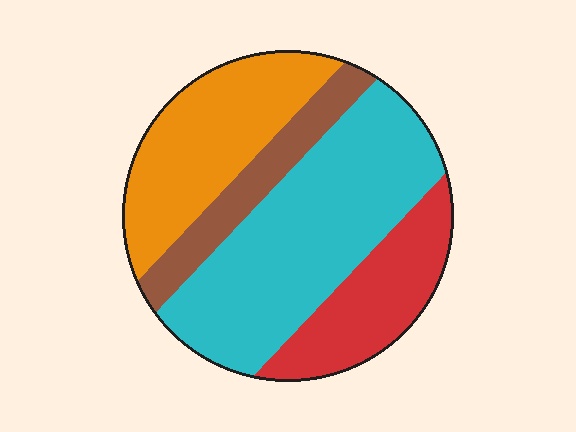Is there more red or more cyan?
Cyan.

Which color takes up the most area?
Cyan, at roughly 40%.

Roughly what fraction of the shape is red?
Red covers 19% of the shape.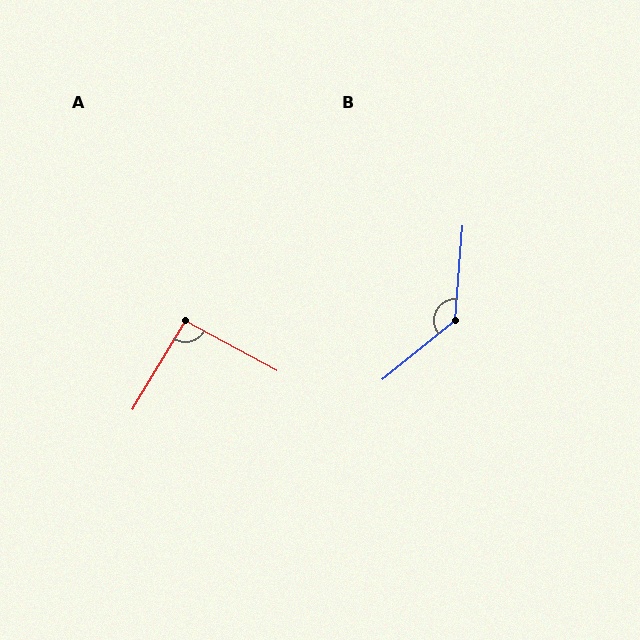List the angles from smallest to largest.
A (92°), B (134°).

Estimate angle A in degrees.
Approximately 92 degrees.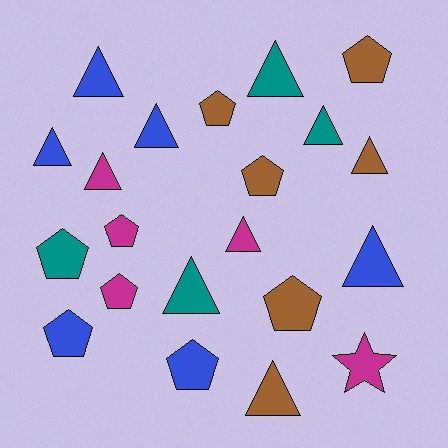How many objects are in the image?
There are 21 objects.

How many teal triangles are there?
There are 3 teal triangles.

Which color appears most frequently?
Brown, with 6 objects.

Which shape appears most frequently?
Triangle, with 11 objects.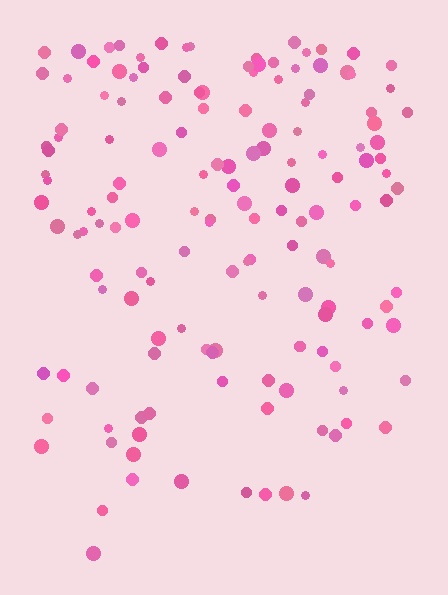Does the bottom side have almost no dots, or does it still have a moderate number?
Still a moderate number, just noticeably fewer than the top.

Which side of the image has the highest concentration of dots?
The top.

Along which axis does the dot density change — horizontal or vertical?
Vertical.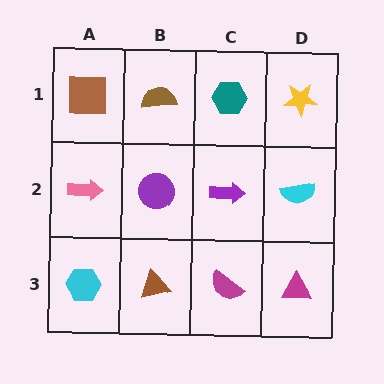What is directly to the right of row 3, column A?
A brown triangle.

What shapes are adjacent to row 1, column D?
A cyan semicircle (row 2, column D), a teal hexagon (row 1, column C).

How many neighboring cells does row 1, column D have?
2.